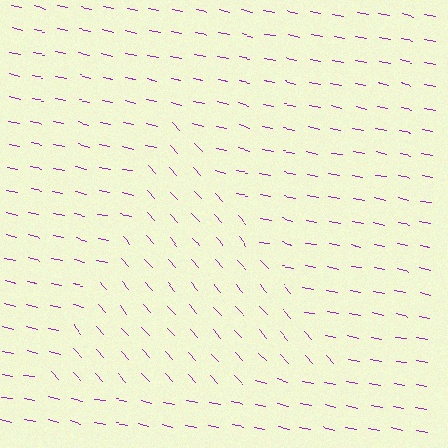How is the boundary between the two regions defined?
The boundary is defined purely by a change in line orientation (approximately 35 degrees difference). All lines are the same color and thickness.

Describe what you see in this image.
The image is filled with small purple line segments. A triangle region in the image has lines oriented differently from the surrounding lines, creating a visible texture boundary.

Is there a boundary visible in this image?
Yes, there is a texture boundary formed by a change in line orientation.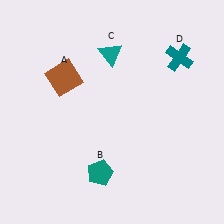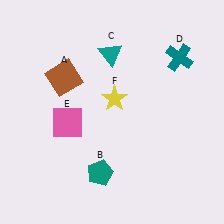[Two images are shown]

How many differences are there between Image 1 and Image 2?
There are 2 differences between the two images.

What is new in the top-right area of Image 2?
A yellow star (F) was added in the top-right area of Image 2.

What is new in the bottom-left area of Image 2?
A pink square (E) was added in the bottom-left area of Image 2.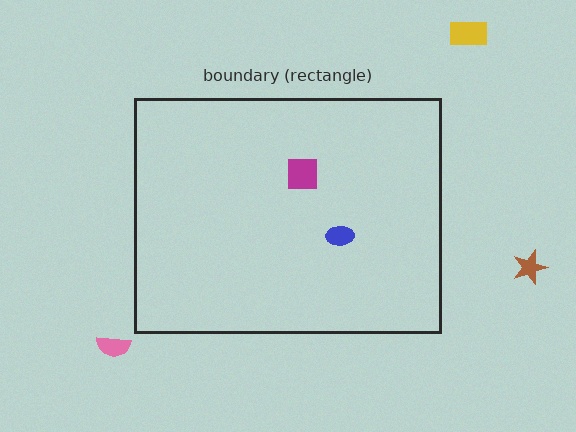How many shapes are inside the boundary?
2 inside, 3 outside.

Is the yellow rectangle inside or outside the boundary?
Outside.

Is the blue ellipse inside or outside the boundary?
Inside.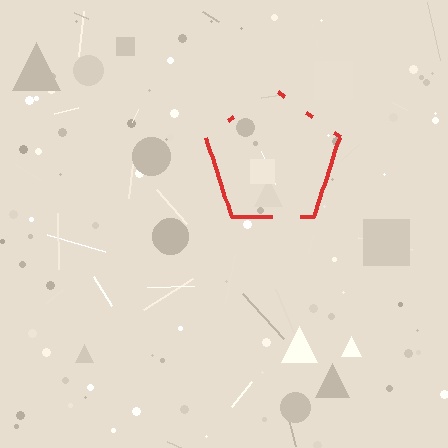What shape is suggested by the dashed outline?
The dashed outline suggests a pentagon.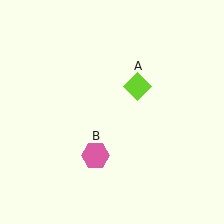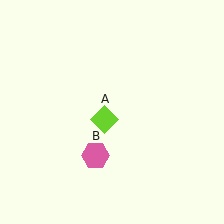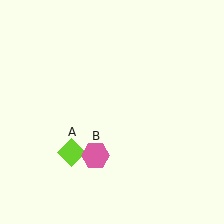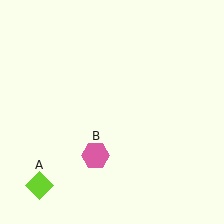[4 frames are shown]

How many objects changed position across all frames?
1 object changed position: lime diamond (object A).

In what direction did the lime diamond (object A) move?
The lime diamond (object A) moved down and to the left.